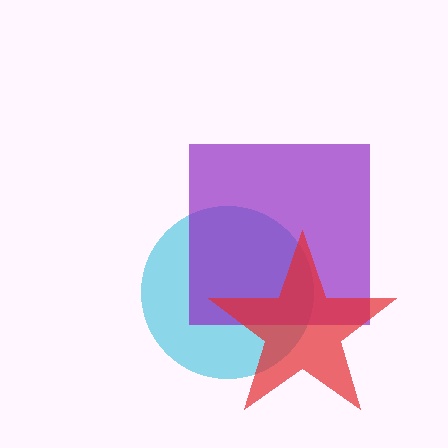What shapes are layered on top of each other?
The layered shapes are: a cyan circle, a purple square, a red star.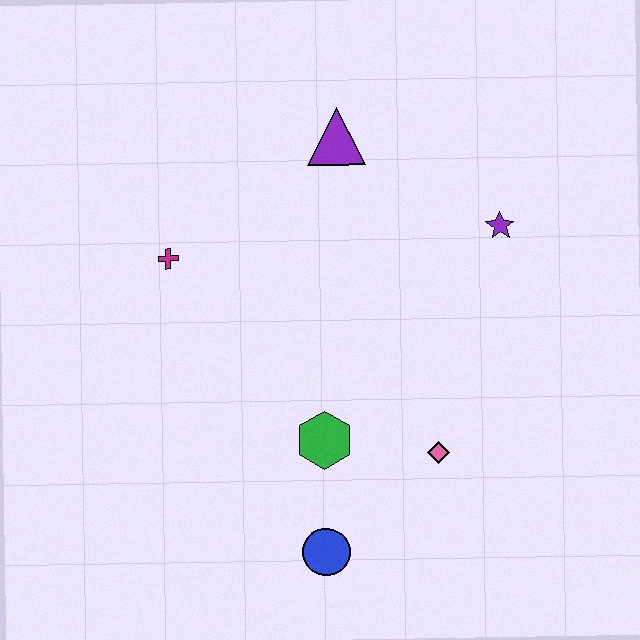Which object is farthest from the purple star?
The blue circle is farthest from the purple star.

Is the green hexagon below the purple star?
Yes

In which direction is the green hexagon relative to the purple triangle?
The green hexagon is below the purple triangle.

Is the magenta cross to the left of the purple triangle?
Yes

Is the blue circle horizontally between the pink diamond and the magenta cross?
Yes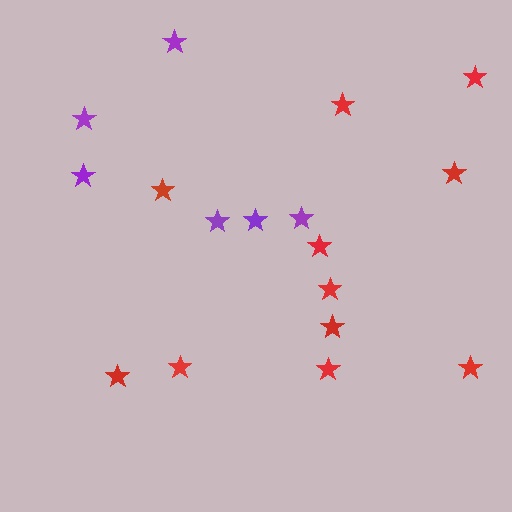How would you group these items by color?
There are 2 groups: one group of red stars (11) and one group of purple stars (6).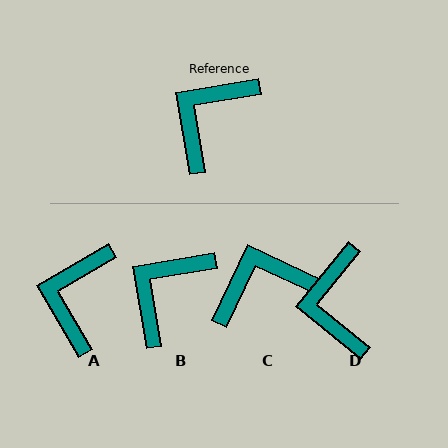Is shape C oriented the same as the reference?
No, it is off by about 35 degrees.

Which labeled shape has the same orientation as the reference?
B.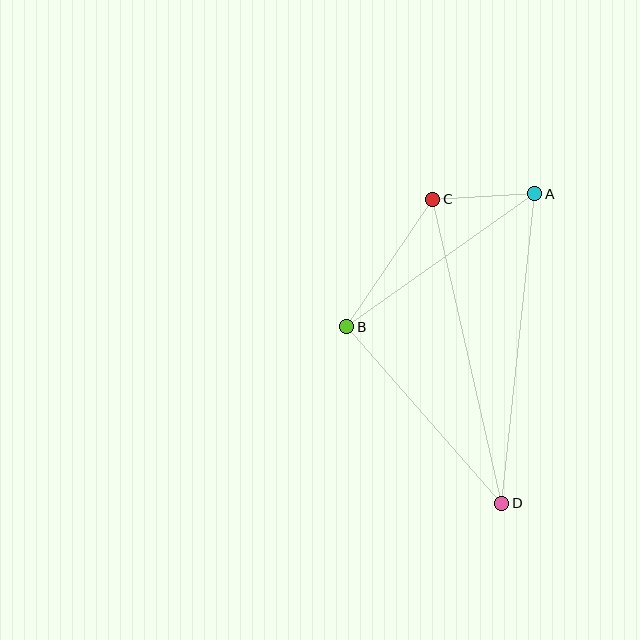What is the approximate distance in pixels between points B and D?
The distance between B and D is approximately 235 pixels.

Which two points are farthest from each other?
Points C and D are farthest from each other.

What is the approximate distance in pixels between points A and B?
The distance between A and B is approximately 230 pixels.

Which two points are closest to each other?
Points A and C are closest to each other.